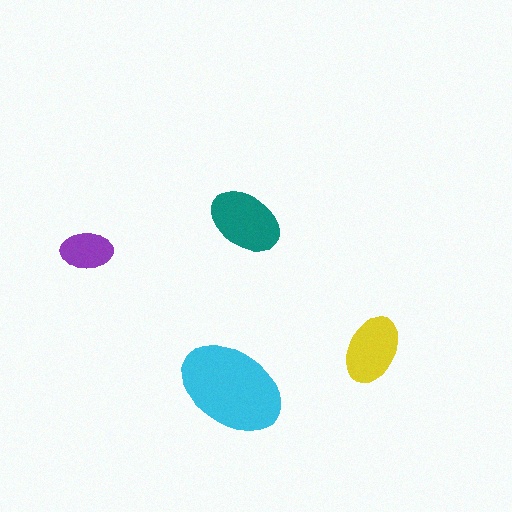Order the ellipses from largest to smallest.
the cyan one, the teal one, the yellow one, the purple one.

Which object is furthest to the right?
The yellow ellipse is rightmost.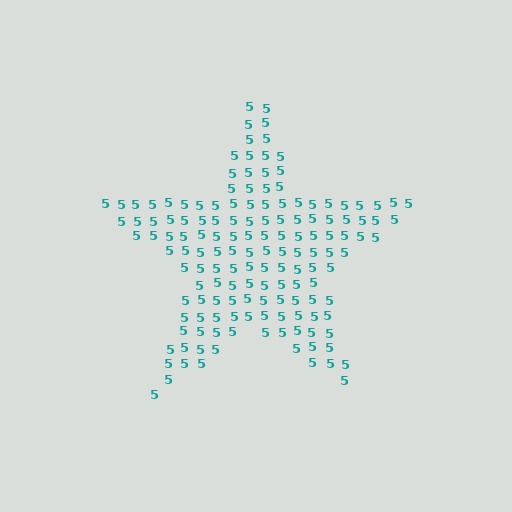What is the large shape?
The large shape is a star.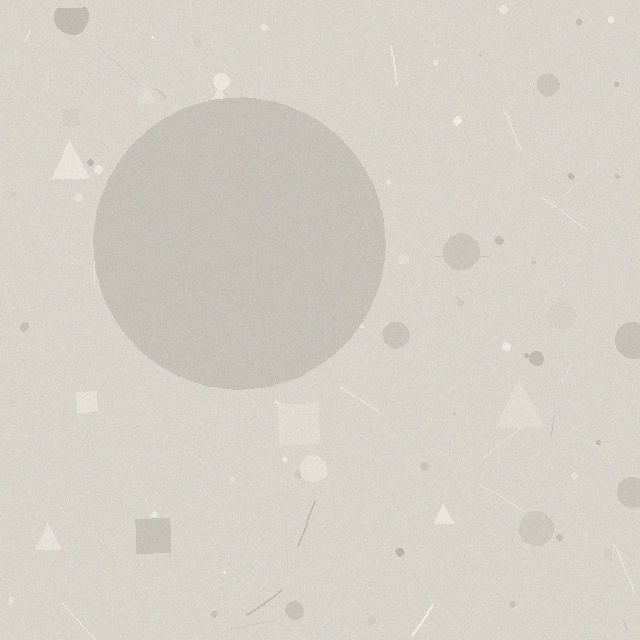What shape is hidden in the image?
A circle is hidden in the image.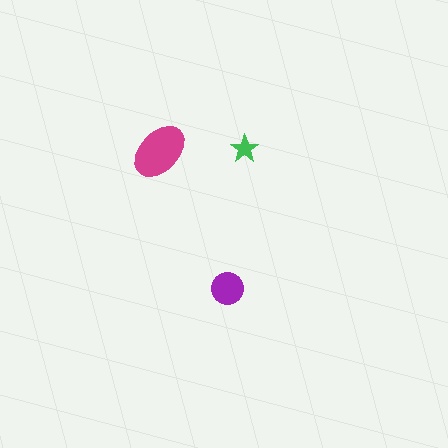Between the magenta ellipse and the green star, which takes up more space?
The magenta ellipse.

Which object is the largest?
The magenta ellipse.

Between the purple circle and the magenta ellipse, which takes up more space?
The magenta ellipse.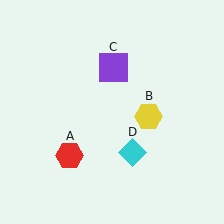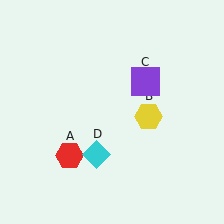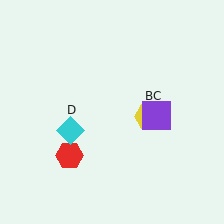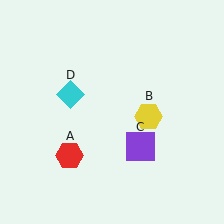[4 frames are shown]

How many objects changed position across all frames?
2 objects changed position: purple square (object C), cyan diamond (object D).